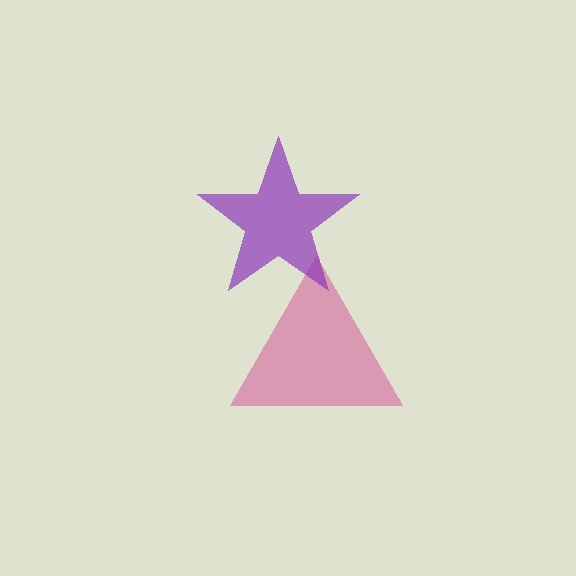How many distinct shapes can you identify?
There are 2 distinct shapes: a magenta triangle, a purple star.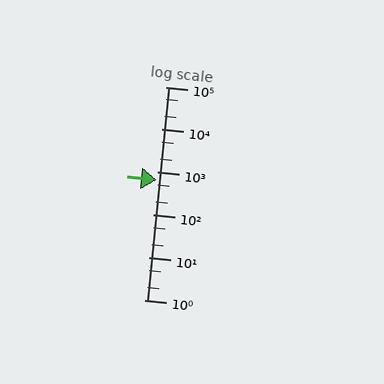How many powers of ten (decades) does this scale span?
The scale spans 5 decades, from 1 to 100000.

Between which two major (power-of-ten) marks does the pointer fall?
The pointer is between 100 and 1000.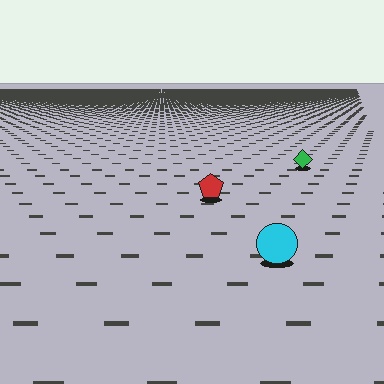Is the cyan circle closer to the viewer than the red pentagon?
Yes. The cyan circle is closer — you can tell from the texture gradient: the ground texture is coarser near it.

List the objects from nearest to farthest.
From nearest to farthest: the cyan circle, the red pentagon, the green diamond.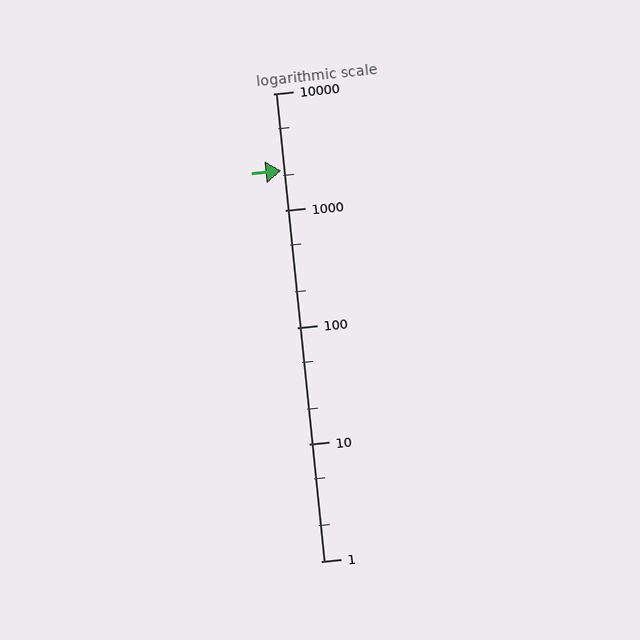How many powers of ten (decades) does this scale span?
The scale spans 4 decades, from 1 to 10000.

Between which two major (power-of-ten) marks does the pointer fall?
The pointer is between 1000 and 10000.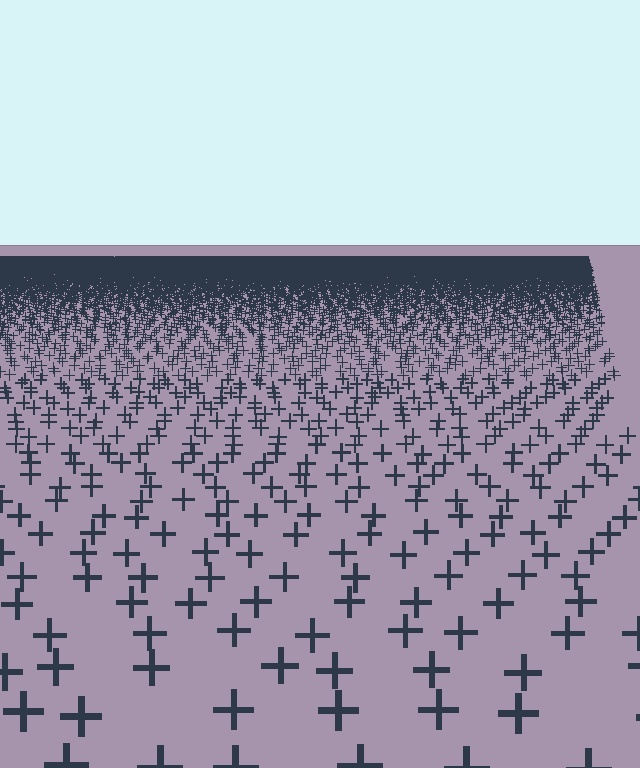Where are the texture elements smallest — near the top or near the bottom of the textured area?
Near the top.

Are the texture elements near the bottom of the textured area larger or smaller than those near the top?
Larger. Near the bottom, elements are closer to the viewer and appear at a bigger on-screen size.